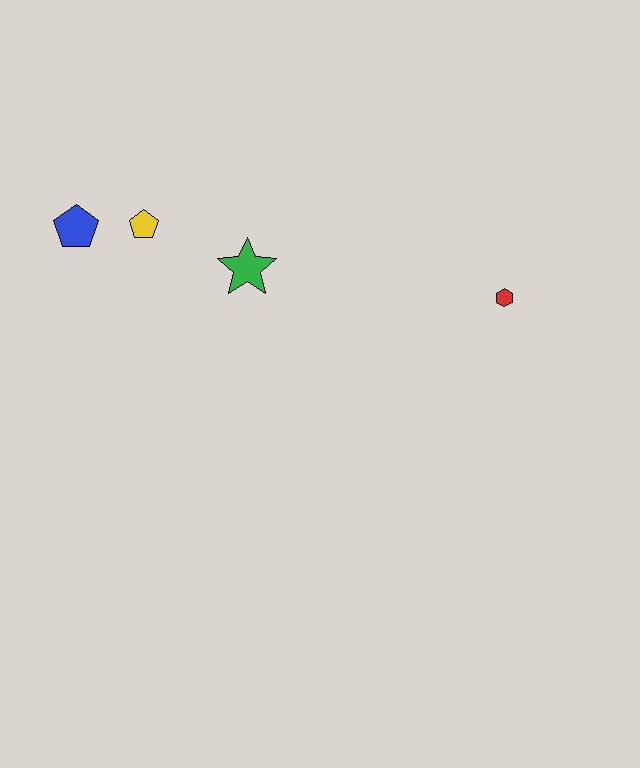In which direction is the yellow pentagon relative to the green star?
The yellow pentagon is to the left of the green star.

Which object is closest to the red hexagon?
The green star is closest to the red hexagon.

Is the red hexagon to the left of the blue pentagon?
No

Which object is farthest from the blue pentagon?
The red hexagon is farthest from the blue pentagon.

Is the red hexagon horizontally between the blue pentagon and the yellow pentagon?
No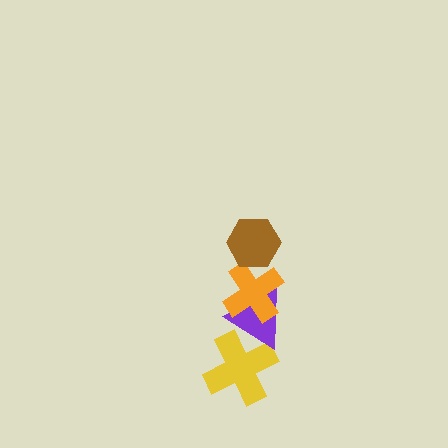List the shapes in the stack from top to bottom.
From top to bottom: the brown hexagon, the orange cross, the purple triangle, the yellow cross.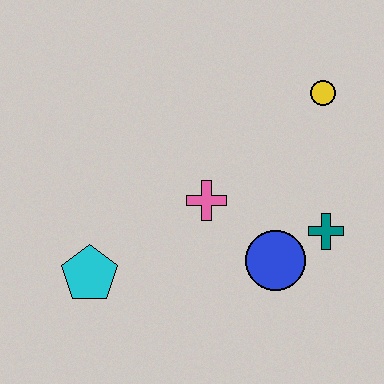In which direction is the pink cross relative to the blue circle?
The pink cross is to the left of the blue circle.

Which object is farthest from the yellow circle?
The cyan pentagon is farthest from the yellow circle.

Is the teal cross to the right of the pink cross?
Yes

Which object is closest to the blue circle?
The teal cross is closest to the blue circle.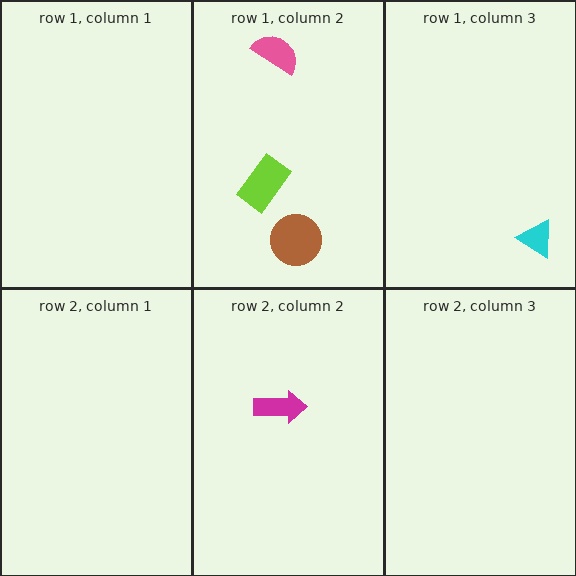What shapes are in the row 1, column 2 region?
The brown circle, the lime rectangle, the pink semicircle.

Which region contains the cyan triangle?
The row 1, column 3 region.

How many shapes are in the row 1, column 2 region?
3.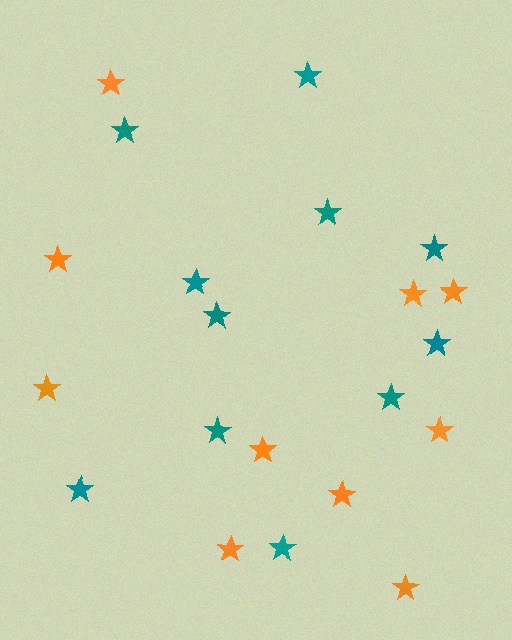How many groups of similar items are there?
There are 2 groups: one group of teal stars (11) and one group of orange stars (10).